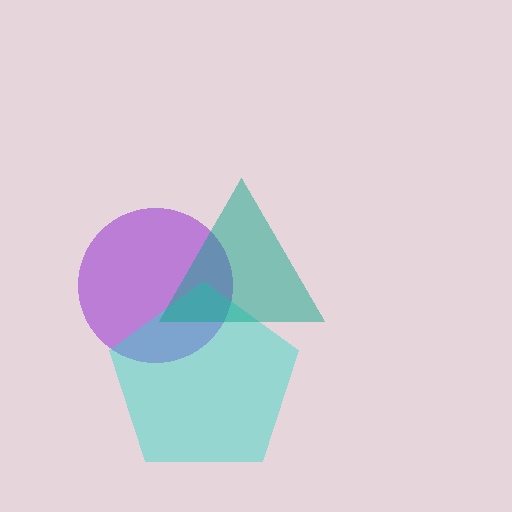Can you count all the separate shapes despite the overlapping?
Yes, there are 3 separate shapes.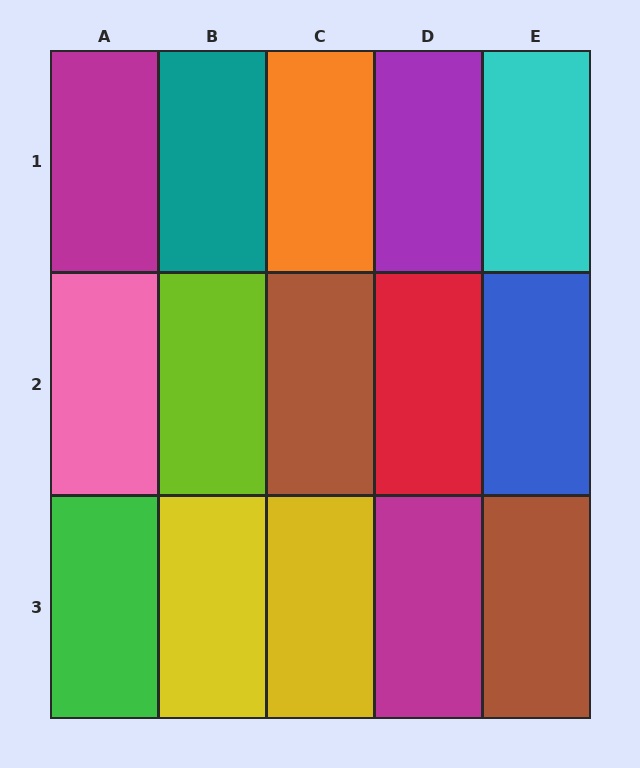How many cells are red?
1 cell is red.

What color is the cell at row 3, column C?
Yellow.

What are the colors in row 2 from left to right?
Pink, lime, brown, red, blue.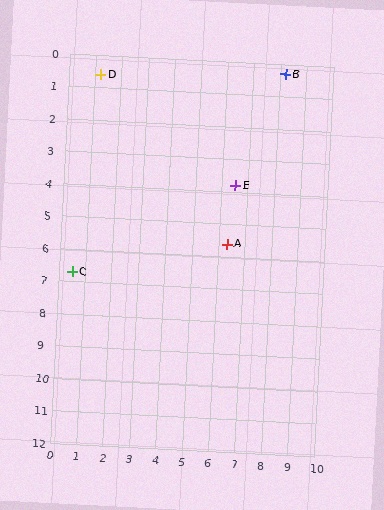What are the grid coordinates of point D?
Point D is at approximately (1.2, 0.6).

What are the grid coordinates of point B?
Point B is at approximately (8.2, 0.3).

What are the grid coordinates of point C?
Point C is at approximately (0.5, 6.7).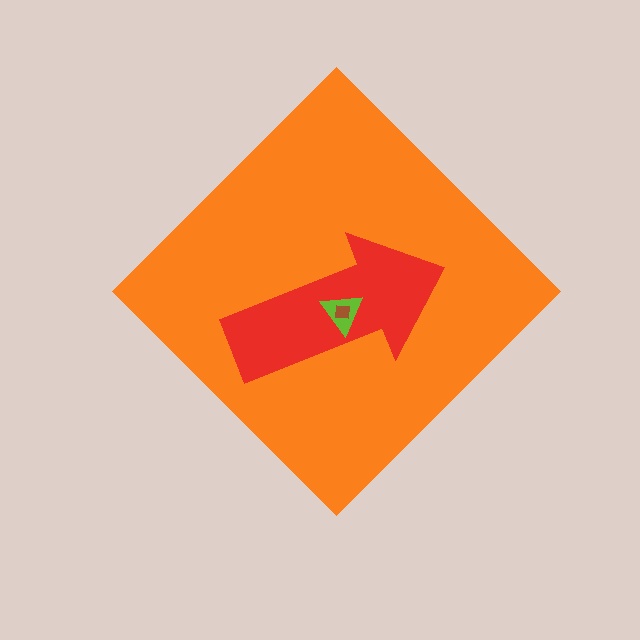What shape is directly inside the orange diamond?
The red arrow.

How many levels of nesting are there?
4.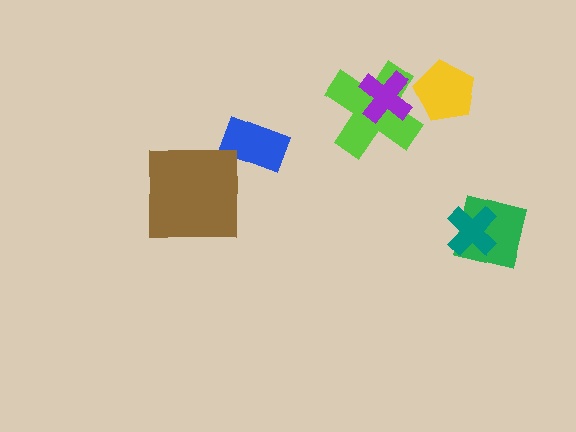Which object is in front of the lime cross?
The purple cross is in front of the lime cross.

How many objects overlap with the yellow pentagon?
0 objects overlap with the yellow pentagon.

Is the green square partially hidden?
Yes, it is partially covered by another shape.